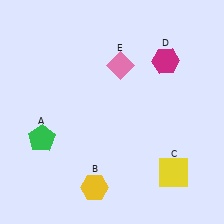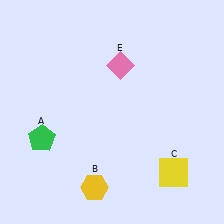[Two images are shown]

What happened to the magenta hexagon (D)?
The magenta hexagon (D) was removed in Image 2. It was in the top-right area of Image 1.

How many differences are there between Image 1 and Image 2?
There is 1 difference between the two images.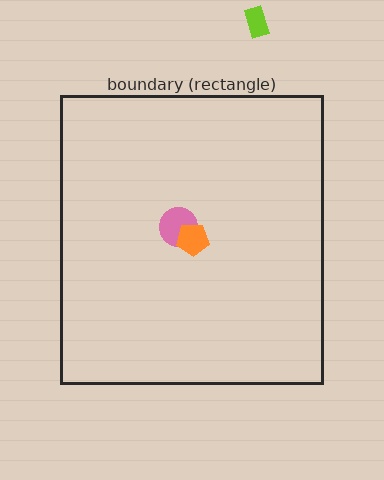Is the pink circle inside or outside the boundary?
Inside.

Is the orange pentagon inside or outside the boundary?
Inside.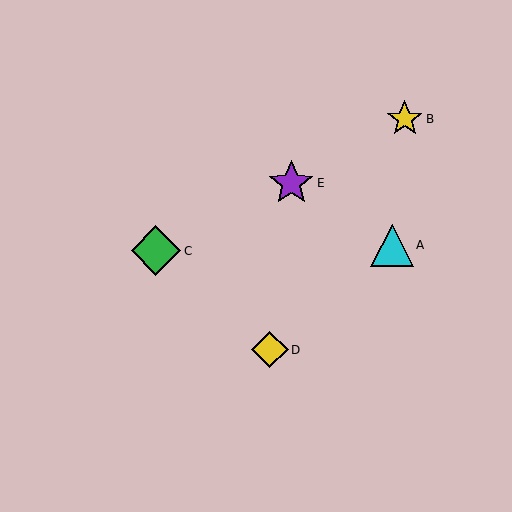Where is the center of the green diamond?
The center of the green diamond is at (156, 251).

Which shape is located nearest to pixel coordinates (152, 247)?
The green diamond (labeled C) at (156, 251) is nearest to that location.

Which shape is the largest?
The green diamond (labeled C) is the largest.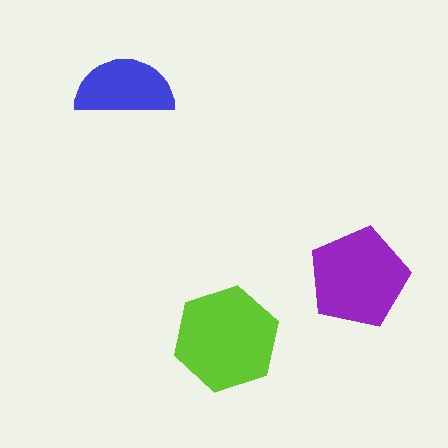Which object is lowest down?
The lime hexagon is bottommost.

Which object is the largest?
The lime hexagon.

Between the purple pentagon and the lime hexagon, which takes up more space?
The lime hexagon.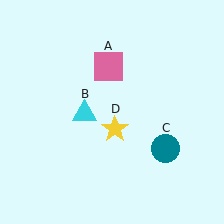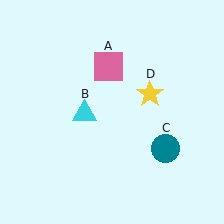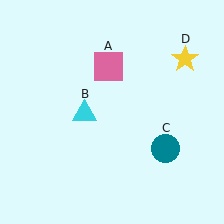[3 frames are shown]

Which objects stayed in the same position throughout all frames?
Pink square (object A) and cyan triangle (object B) and teal circle (object C) remained stationary.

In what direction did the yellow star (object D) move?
The yellow star (object D) moved up and to the right.